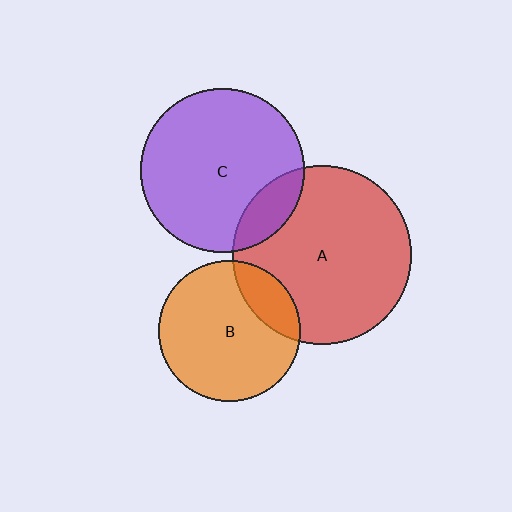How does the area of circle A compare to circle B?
Approximately 1.6 times.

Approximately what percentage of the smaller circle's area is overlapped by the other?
Approximately 15%.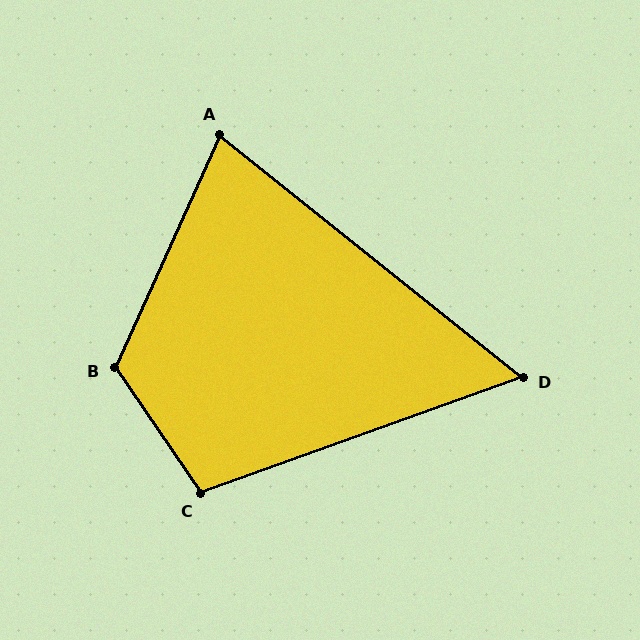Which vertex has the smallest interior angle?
D, at approximately 58 degrees.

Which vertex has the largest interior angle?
B, at approximately 122 degrees.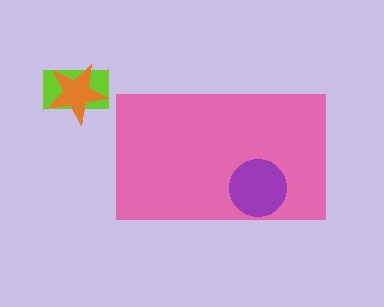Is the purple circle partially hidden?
No, the purple circle is fully visible.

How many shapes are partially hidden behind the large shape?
0 shapes are partially hidden.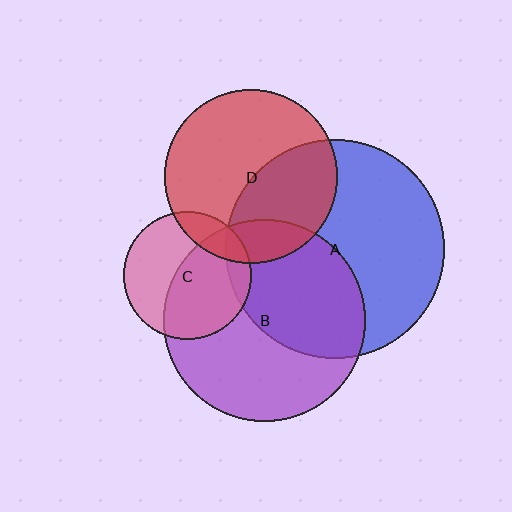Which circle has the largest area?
Circle A (blue).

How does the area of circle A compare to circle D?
Approximately 1.6 times.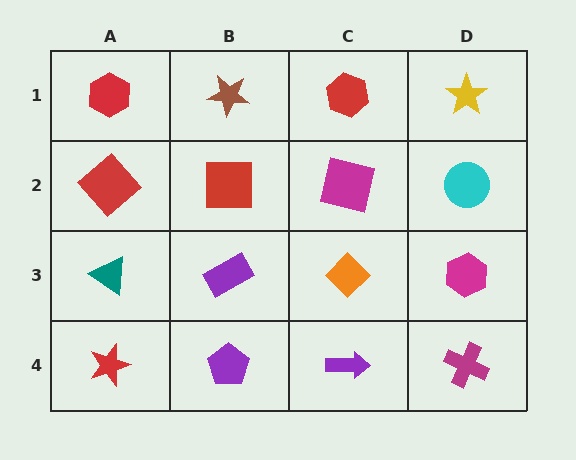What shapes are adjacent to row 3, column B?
A red square (row 2, column B), a purple pentagon (row 4, column B), a teal triangle (row 3, column A), an orange diamond (row 3, column C).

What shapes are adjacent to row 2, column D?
A yellow star (row 1, column D), a magenta hexagon (row 3, column D), a magenta square (row 2, column C).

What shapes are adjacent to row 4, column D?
A magenta hexagon (row 3, column D), a purple arrow (row 4, column C).